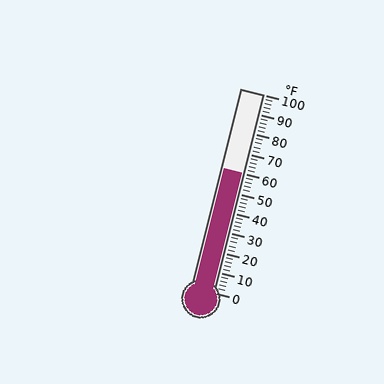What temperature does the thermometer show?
The thermometer shows approximately 60°F.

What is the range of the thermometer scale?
The thermometer scale ranges from 0°F to 100°F.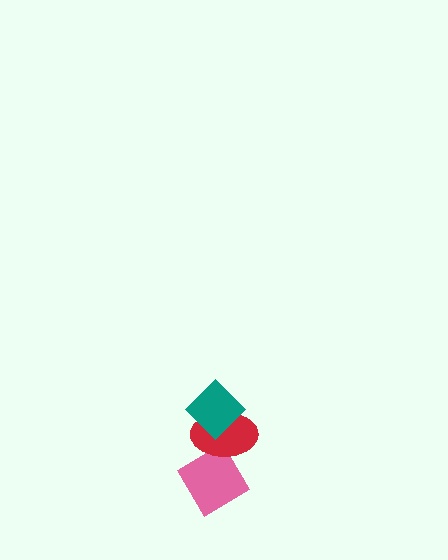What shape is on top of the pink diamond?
The red ellipse is on top of the pink diamond.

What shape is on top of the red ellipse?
The teal diamond is on top of the red ellipse.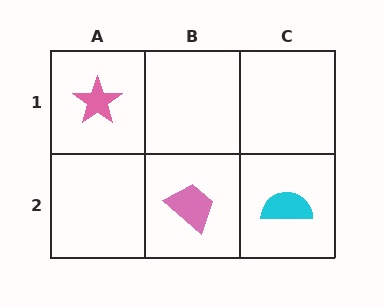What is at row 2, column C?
A cyan semicircle.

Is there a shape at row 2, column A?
No, that cell is empty.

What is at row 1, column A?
A pink star.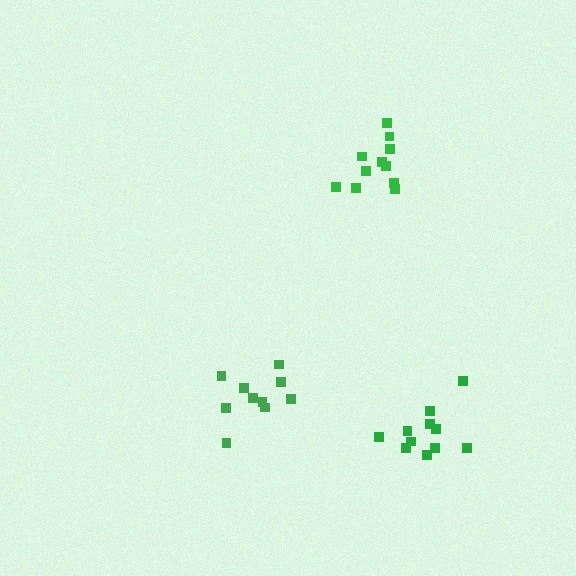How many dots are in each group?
Group 1: 10 dots, Group 2: 11 dots, Group 3: 11 dots (32 total).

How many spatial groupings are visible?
There are 3 spatial groupings.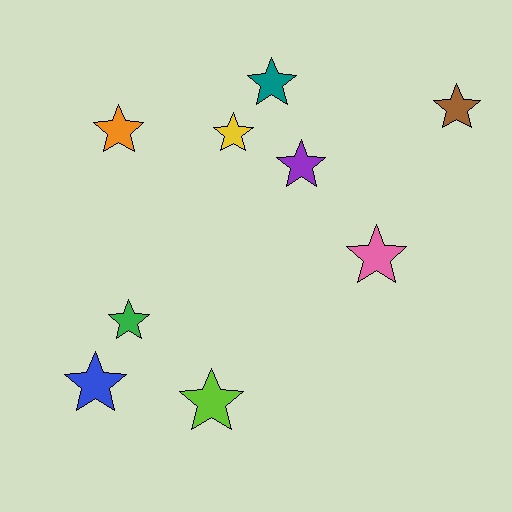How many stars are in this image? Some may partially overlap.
There are 9 stars.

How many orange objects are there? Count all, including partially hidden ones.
There is 1 orange object.